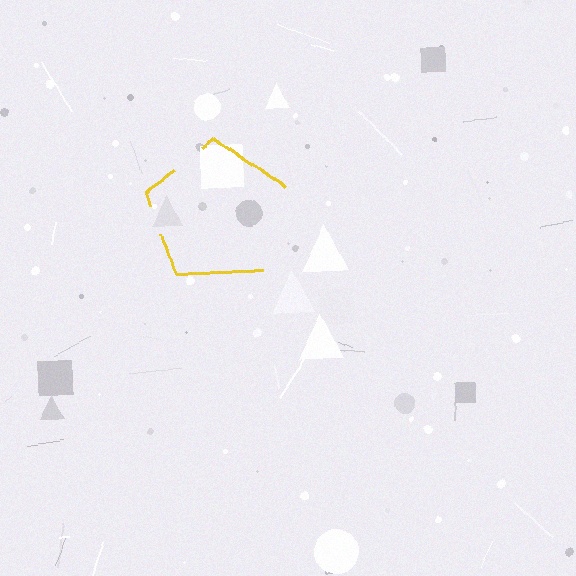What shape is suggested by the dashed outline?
The dashed outline suggests a pentagon.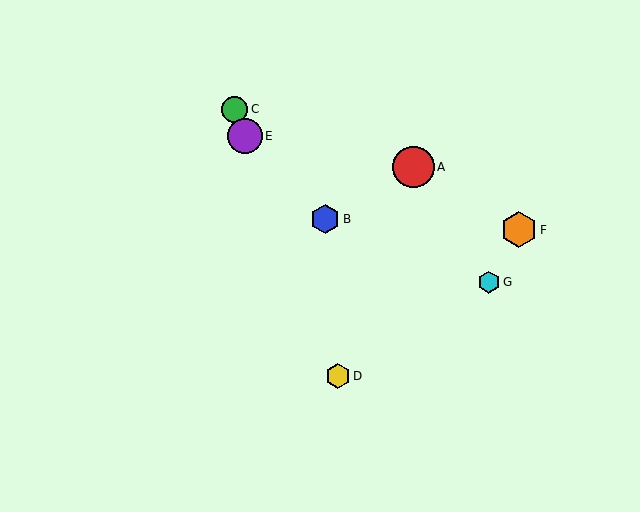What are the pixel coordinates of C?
Object C is at (235, 109).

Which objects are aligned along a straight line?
Objects C, D, E are aligned along a straight line.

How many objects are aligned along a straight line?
3 objects (C, D, E) are aligned along a straight line.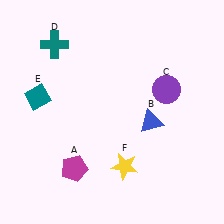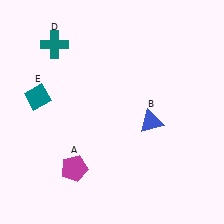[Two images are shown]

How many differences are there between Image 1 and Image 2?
There are 2 differences between the two images.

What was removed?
The yellow star (F), the purple circle (C) were removed in Image 2.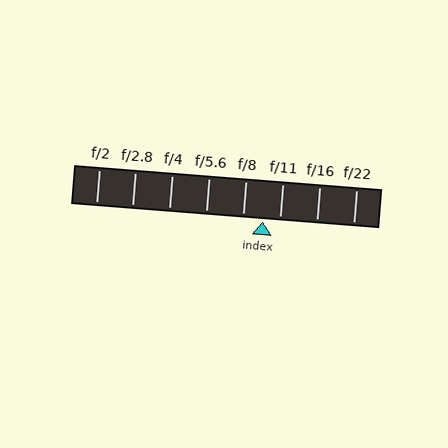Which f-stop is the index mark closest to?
The index mark is closest to f/11.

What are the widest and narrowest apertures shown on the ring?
The widest aperture shown is f/2 and the narrowest is f/22.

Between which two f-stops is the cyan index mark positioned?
The index mark is between f/8 and f/11.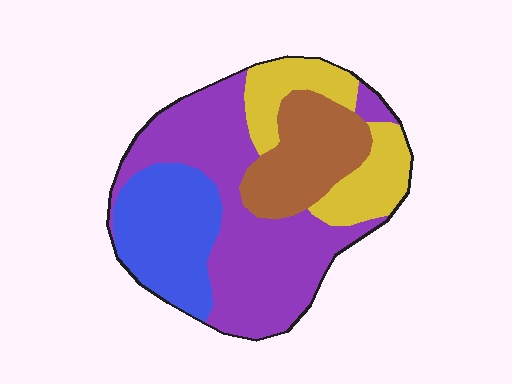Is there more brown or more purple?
Purple.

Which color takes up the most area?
Purple, at roughly 40%.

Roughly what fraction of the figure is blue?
Blue takes up about one fifth (1/5) of the figure.